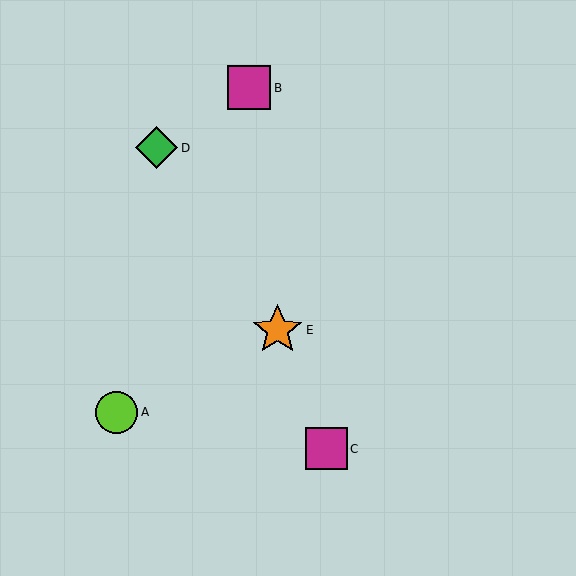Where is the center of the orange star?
The center of the orange star is at (278, 330).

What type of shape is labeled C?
Shape C is a magenta square.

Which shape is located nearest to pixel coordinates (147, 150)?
The green diamond (labeled D) at (157, 148) is nearest to that location.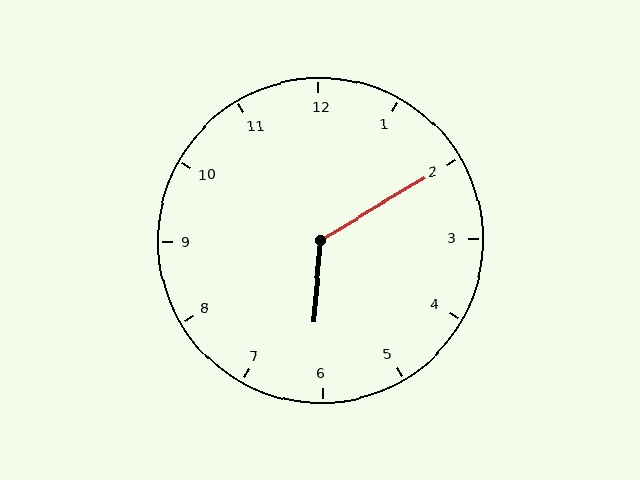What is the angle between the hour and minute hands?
Approximately 125 degrees.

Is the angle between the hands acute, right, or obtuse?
It is obtuse.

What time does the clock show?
6:10.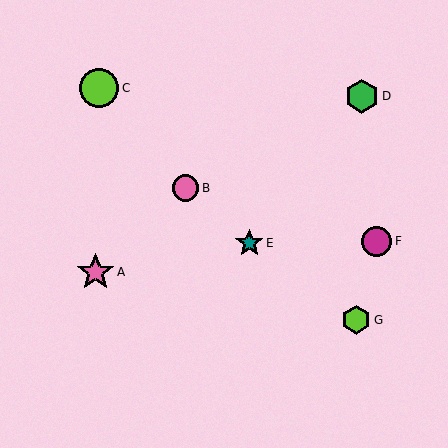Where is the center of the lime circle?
The center of the lime circle is at (99, 88).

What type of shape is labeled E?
Shape E is a teal star.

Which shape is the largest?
The lime circle (labeled C) is the largest.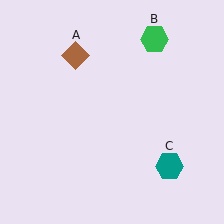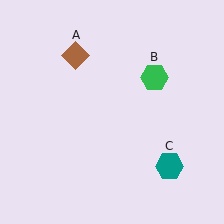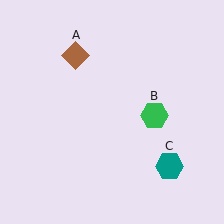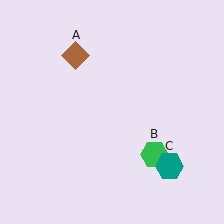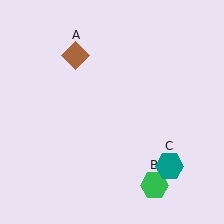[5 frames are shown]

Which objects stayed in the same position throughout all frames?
Brown diamond (object A) and teal hexagon (object C) remained stationary.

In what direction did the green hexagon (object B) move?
The green hexagon (object B) moved down.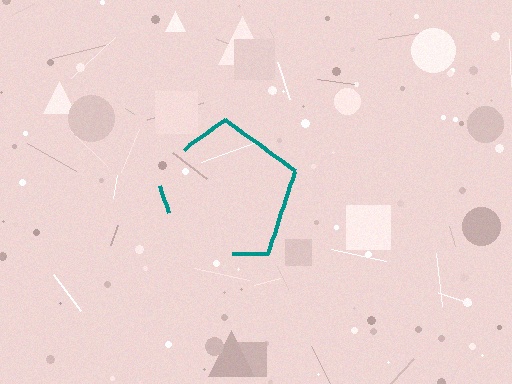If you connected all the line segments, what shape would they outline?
They would outline a pentagon.